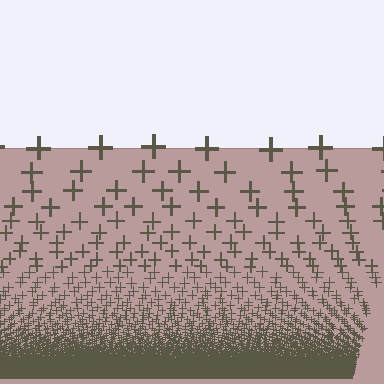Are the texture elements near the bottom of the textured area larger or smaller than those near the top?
Smaller. The gradient is inverted — elements near the bottom are smaller and denser.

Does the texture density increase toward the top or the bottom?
Density increases toward the bottom.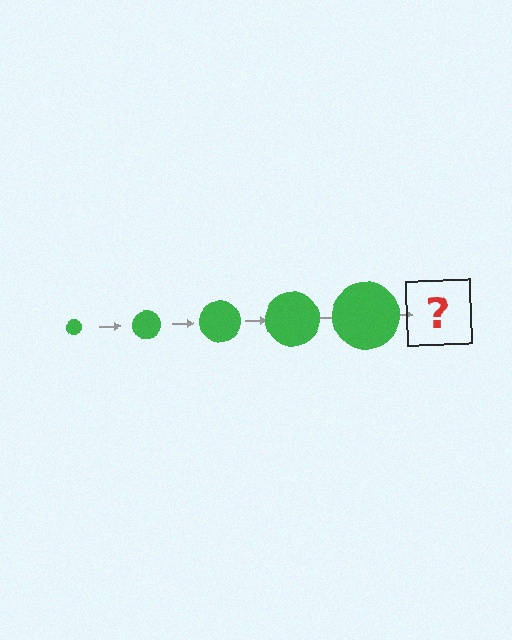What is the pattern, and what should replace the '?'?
The pattern is that the circle gets progressively larger each step. The '?' should be a green circle, larger than the previous one.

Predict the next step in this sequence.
The next step is a green circle, larger than the previous one.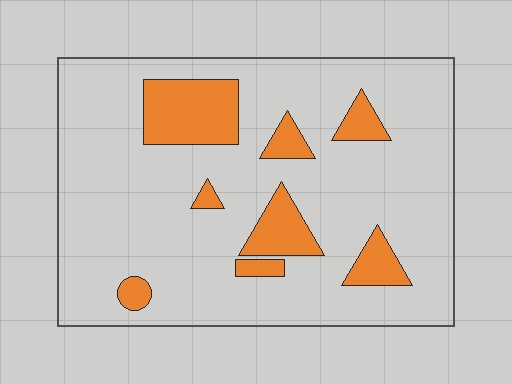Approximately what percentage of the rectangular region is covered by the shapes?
Approximately 15%.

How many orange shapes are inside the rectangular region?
8.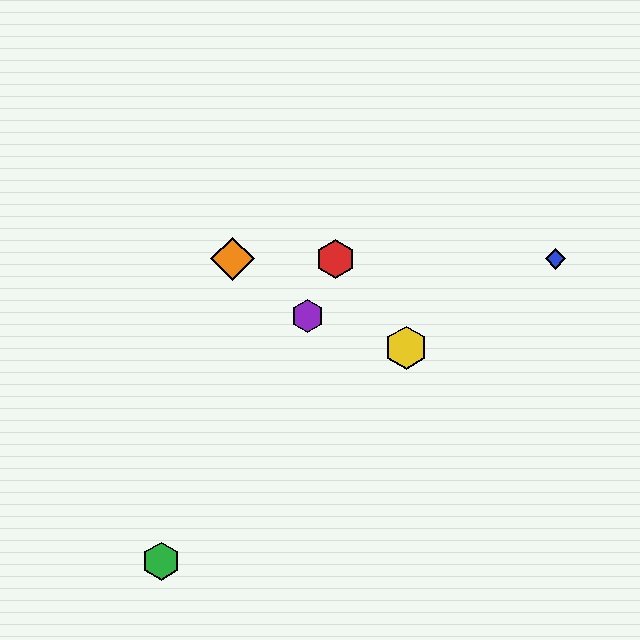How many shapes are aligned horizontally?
3 shapes (the red hexagon, the blue diamond, the orange diamond) are aligned horizontally.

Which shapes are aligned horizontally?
The red hexagon, the blue diamond, the orange diamond are aligned horizontally.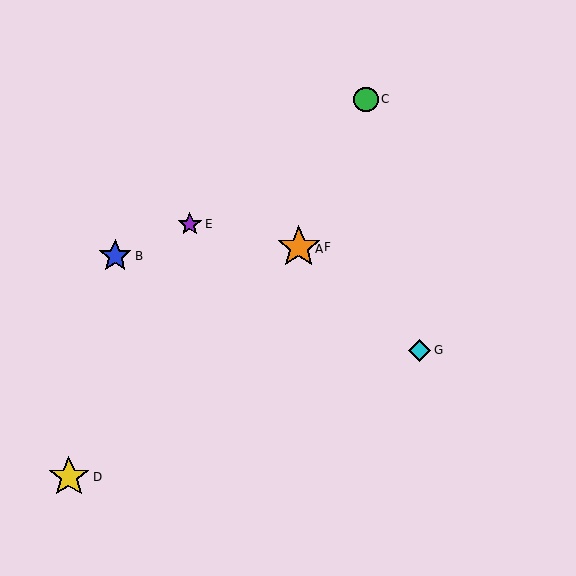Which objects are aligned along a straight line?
Objects A, F, G are aligned along a straight line.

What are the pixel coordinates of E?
Object E is at (190, 224).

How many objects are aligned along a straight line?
3 objects (A, F, G) are aligned along a straight line.